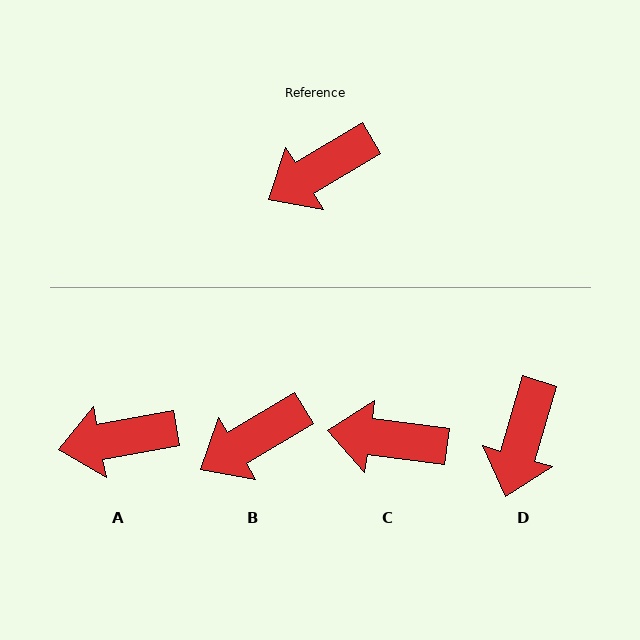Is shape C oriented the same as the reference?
No, it is off by about 39 degrees.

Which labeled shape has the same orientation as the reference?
B.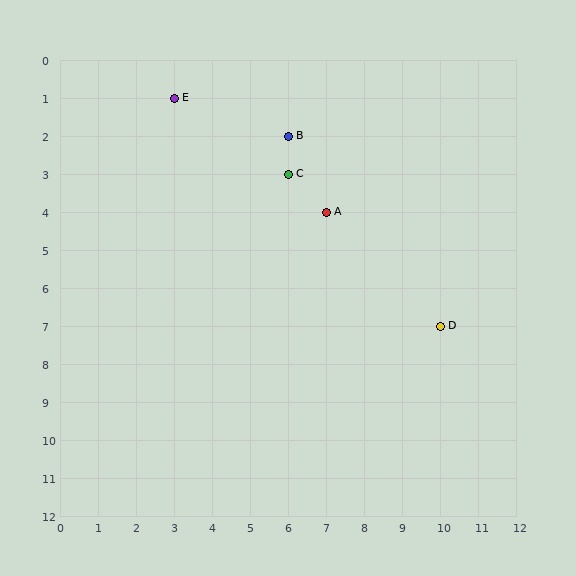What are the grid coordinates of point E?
Point E is at grid coordinates (3, 1).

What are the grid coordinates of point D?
Point D is at grid coordinates (10, 7).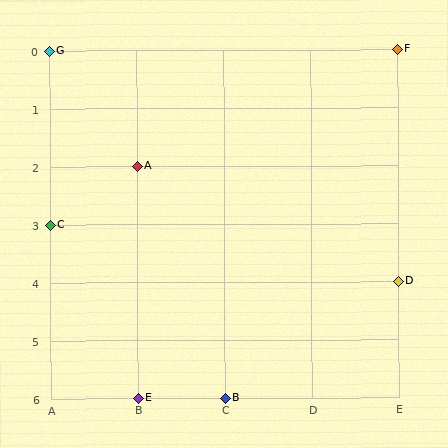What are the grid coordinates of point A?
Point A is at grid coordinates (B, 2).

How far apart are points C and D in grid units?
Points C and D are 4 columns and 1 row apart (about 4.1 grid units diagonally).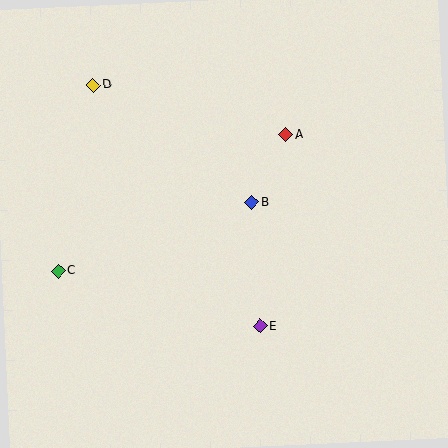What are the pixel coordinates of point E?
Point E is at (260, 326).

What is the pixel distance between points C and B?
The distance between C and B is 205 pixels.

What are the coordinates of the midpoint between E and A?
The midpoint between E and A is at (273, 231).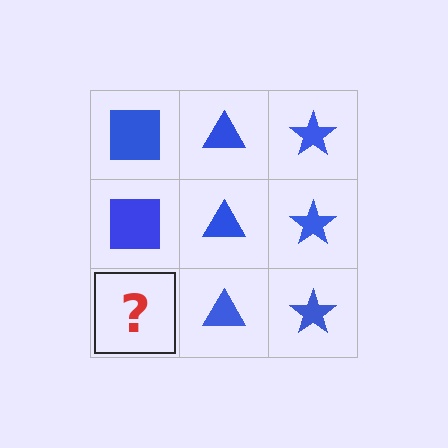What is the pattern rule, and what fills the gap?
The rule is that each column has a consistent shape. The gap should be filled with a blue square.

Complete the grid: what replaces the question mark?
The question mark should be replaced with a blue square.